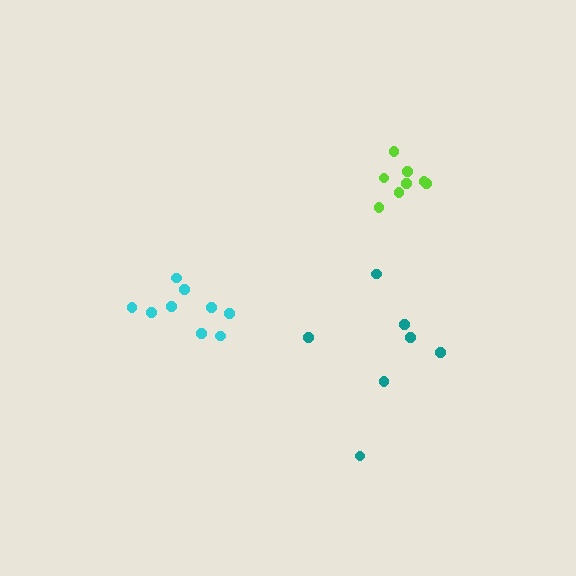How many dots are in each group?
Group 1: 9 dots, Group 2: 8 dots, Group 3: 7 dots (24 total).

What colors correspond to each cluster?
The clusters are colored: cyan, lime, teal.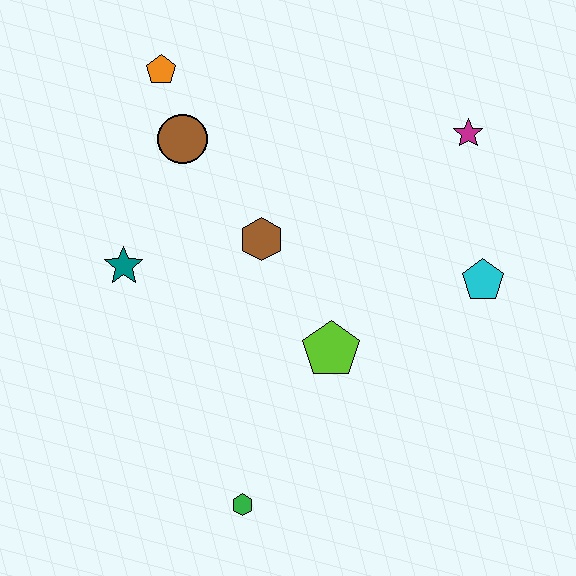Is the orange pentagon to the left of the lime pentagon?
Yes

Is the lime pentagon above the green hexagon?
Yes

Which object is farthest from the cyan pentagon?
The orange pentagon is farthest from the cyan pentagon.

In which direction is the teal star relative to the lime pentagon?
The teal star is to the left of the lime pentagon.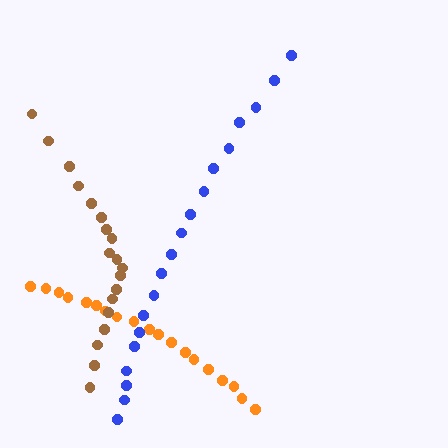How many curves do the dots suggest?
There are 3 distinct paths.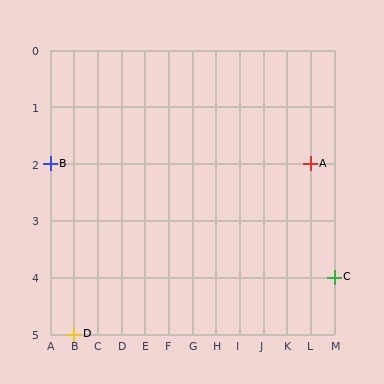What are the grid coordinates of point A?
Point A is at grid coordinates (L, 2).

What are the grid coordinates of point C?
Point C is at grid coordinates (M, 4).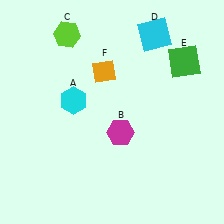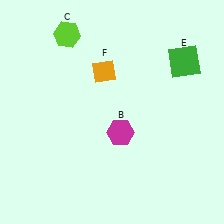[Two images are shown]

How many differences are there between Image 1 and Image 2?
There are 2 differences between the two images.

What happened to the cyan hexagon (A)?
The cyan hexagon (A) was removed in Image 2. It was in the top-left area of Image 1.